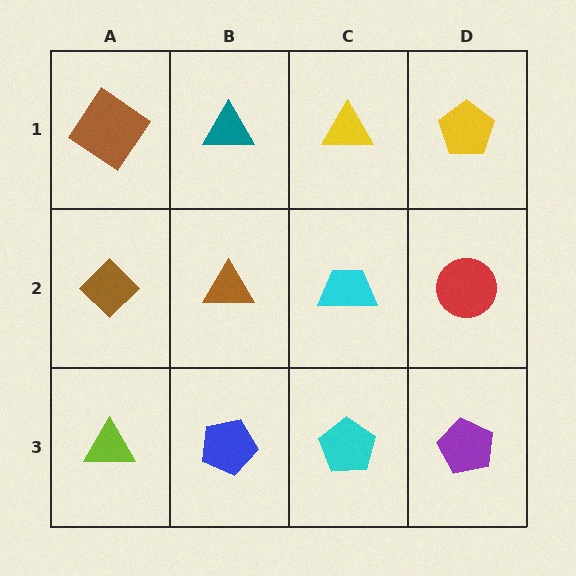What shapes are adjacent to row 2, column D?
A yellow pentagon (row 1, column D), a purple pentagon (row 3, column D), a cyan trapezoid (row 2, column C).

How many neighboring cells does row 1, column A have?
2.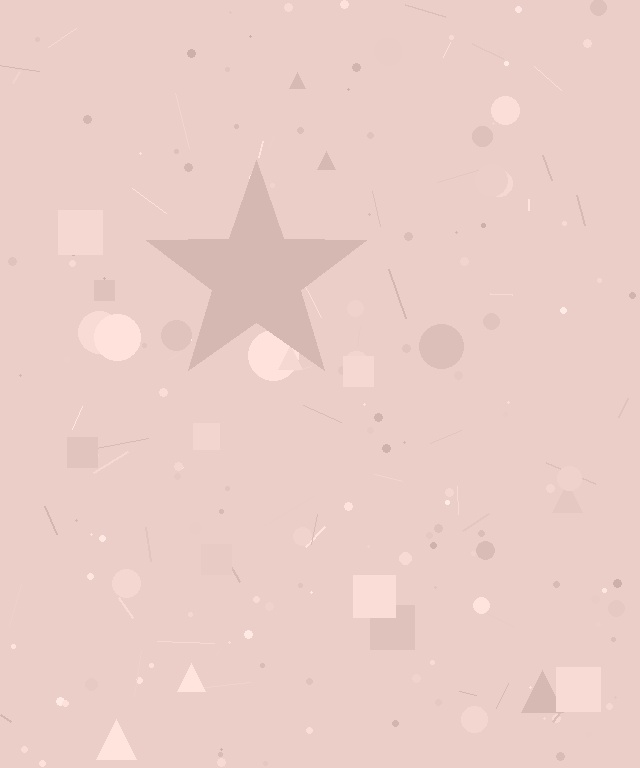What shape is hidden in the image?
A star is hidden in the image.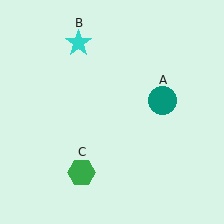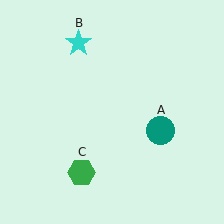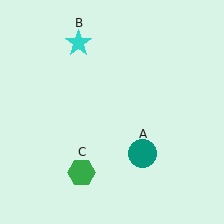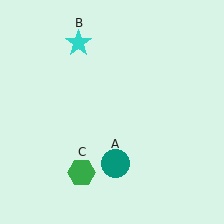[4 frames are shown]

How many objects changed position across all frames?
1 object changed position: teal circle (object A).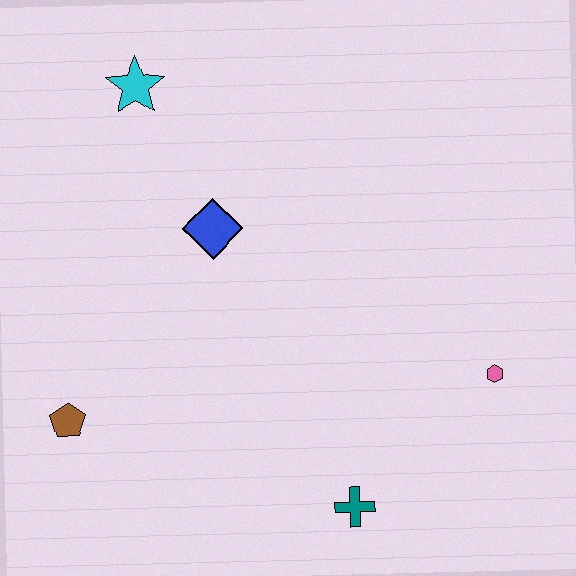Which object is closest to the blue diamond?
The cyan star is closest to the blue diamond.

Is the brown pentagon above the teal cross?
Yes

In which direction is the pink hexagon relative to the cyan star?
The pink hexagon is to the right of the cyan star.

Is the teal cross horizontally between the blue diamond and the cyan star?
No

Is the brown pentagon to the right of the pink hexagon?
No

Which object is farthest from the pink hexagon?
The cyan star is farthest from the pink hexagon.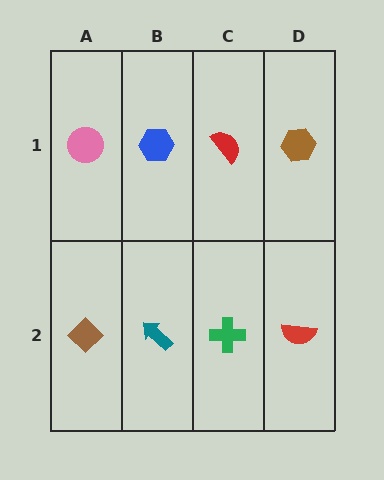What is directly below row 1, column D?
A red semicircle.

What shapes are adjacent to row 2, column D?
A brown hexagon (row 1, column D), a green cross (row 2, column C).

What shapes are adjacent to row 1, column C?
A green cross (row 2, column C), a blue hexagon (row 1, column B), a brown hexagon (row 1, column D).